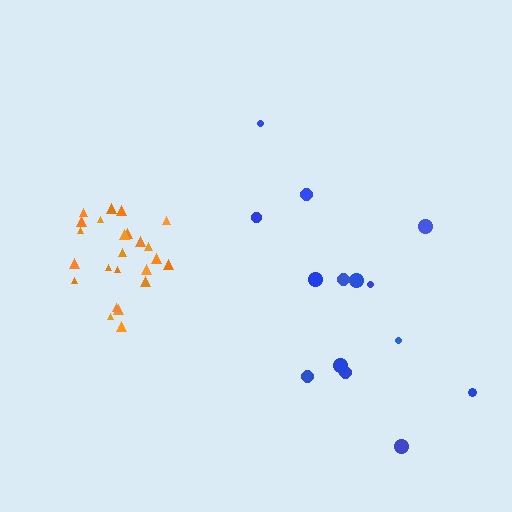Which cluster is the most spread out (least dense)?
Blue.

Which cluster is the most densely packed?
Orange.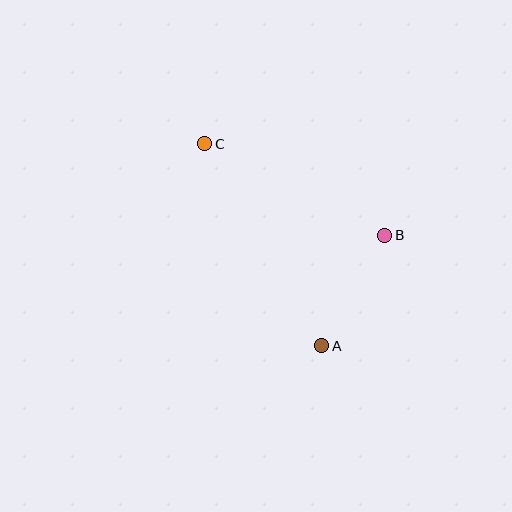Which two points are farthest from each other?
Points A and C are farthest from each other.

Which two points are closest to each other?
Points A and B are closest to each other.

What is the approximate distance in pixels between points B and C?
The distance between B and C is approximately 202 pixels.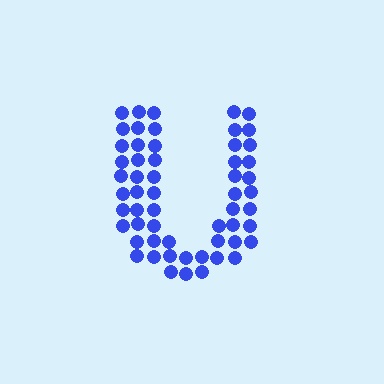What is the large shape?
The large shape is the letter U.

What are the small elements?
The small elements are circles.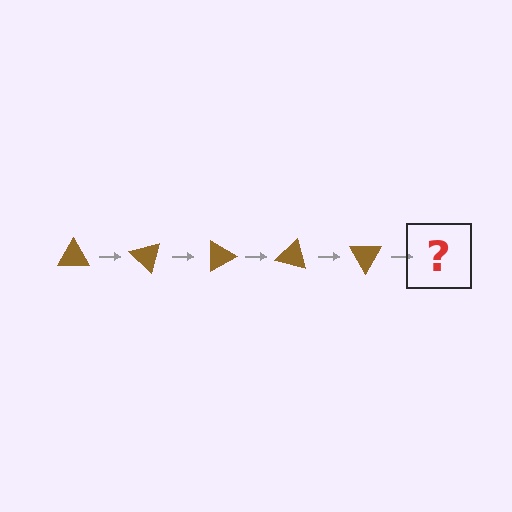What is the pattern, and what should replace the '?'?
The pattern is that the triangle rotates 45 degrees each step. The '?' should be a brown triangle rotated 225 degrees.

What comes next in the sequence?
The next element should be a brown triangle rotated 225 degrees.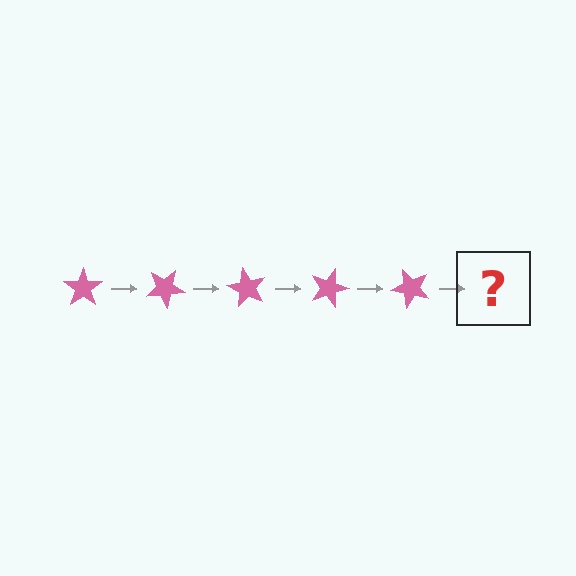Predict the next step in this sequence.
The next step is a pink star rotated 150 degrees.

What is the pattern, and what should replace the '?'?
The pattern is that the star rotates 30 degrees each step. The '?' should be a pink star rotated 150 degrees.